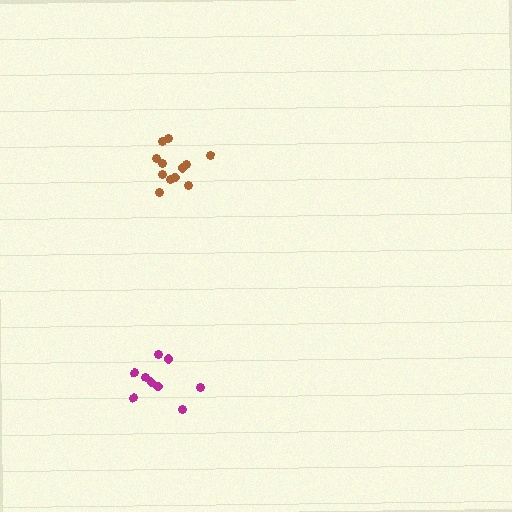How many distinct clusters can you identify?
There are 2 distinct clusters.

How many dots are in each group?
Group 1: 12 dots, Group 2: 9 dots (21 total).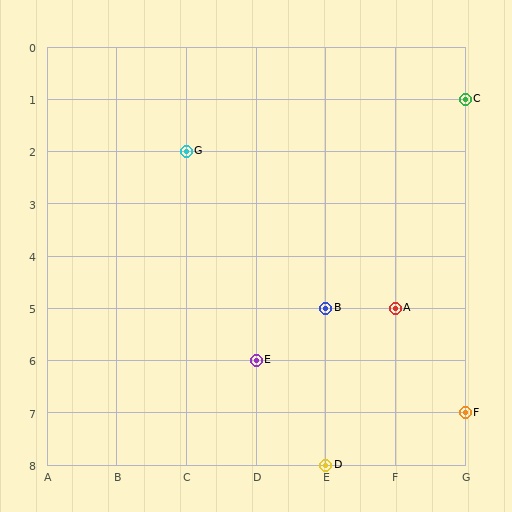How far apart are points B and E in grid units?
Points B and E are 1 column and 1 row apart (about 1.4 grid units diagonally).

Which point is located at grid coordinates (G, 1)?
Point C is at (G, 1).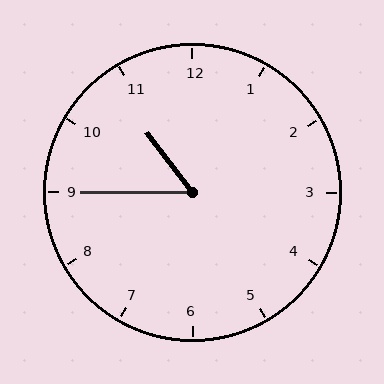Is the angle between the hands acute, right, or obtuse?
It is acute.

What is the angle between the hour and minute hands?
Approximately 52 degrees.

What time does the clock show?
10:45.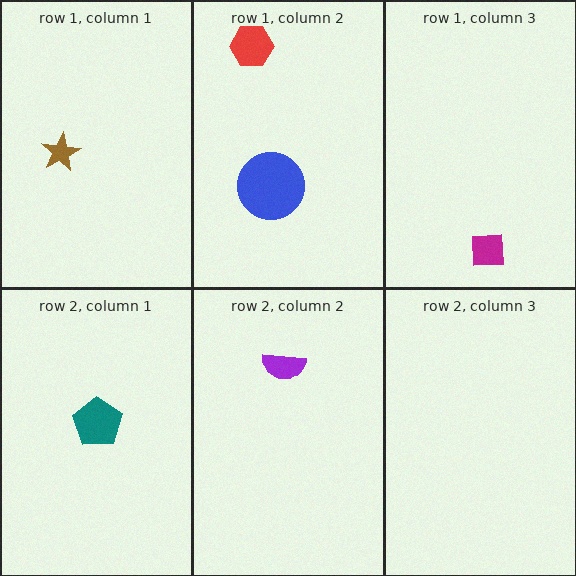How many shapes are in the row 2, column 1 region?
1.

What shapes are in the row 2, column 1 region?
The teal pentagon.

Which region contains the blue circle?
The row 1, column 2 region.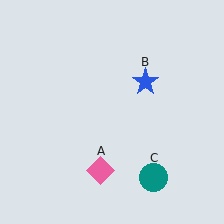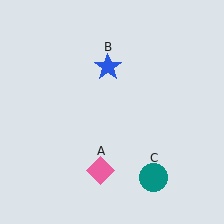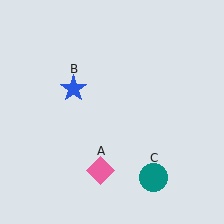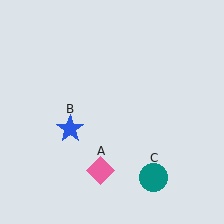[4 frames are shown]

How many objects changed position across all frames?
1 object changed position: blue star (object B).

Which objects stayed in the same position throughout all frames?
Pink diamond (object A) and teal circle (object C) remained stationary.